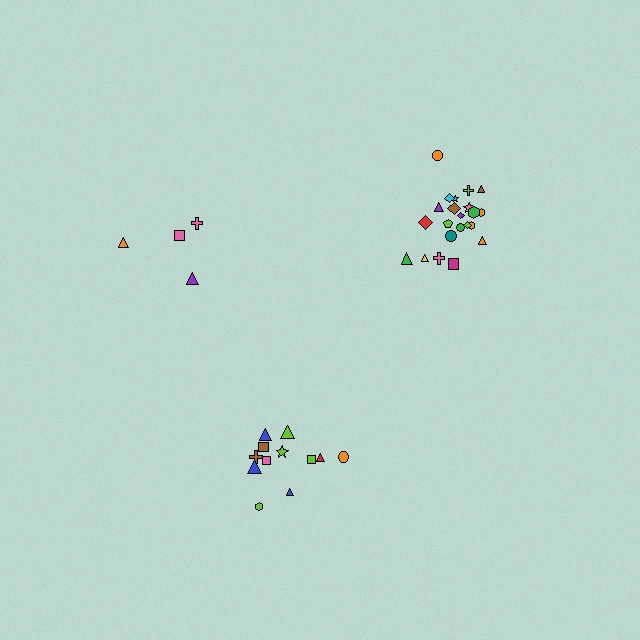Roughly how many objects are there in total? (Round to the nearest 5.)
Roughly 40 objects in total.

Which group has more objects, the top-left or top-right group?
The top-right group.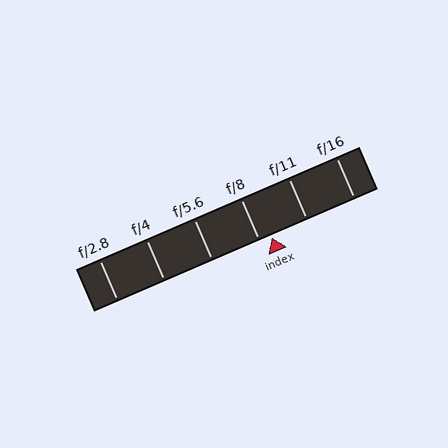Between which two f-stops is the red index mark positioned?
The index mark is between f/8 and f/11.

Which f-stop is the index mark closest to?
The index mark is closest to f/8.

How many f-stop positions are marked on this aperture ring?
There are 6 f-stop positions marked.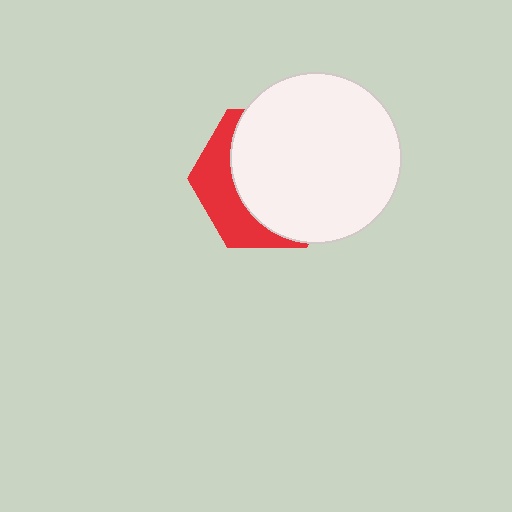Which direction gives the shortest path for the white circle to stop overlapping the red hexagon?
Moving right gives the shortest separation.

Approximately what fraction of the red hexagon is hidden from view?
Roughly 68% of the red hexagon is hidden behind the white circle.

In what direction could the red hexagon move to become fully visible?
The red hexagon could move left. That would shift it out from behind the white circle entirely.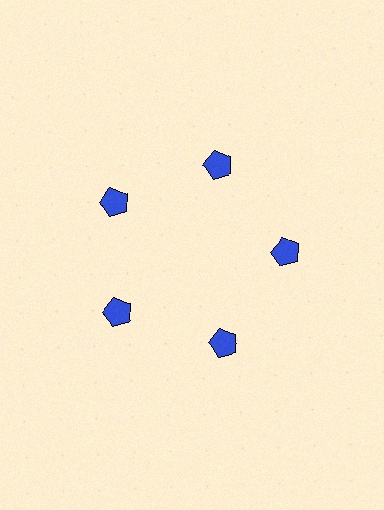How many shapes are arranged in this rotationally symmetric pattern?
There are 5 shapes, arranged in 5 groups of 1.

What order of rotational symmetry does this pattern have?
This pattern has 5-fold rotational symmetry.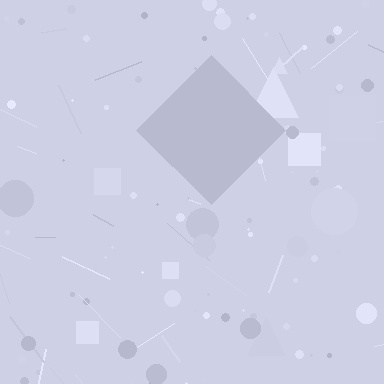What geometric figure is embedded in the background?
A diamond is embedded in the background.